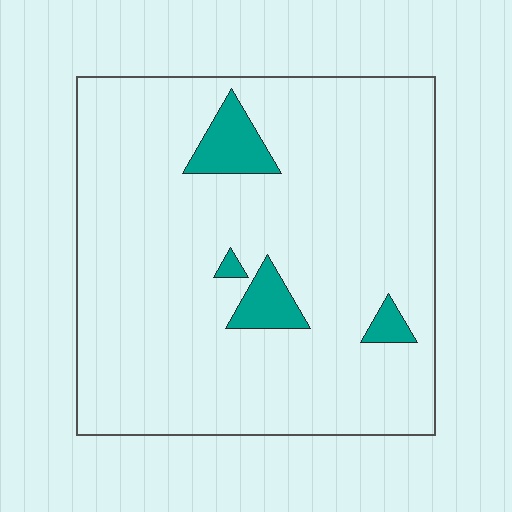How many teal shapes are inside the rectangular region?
4.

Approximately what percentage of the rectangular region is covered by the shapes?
Approximately 5%.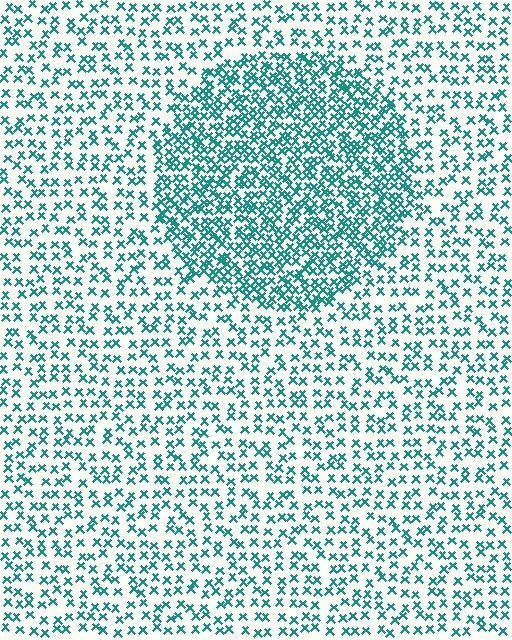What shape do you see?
I see a circle.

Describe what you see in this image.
The image contains small teal elements arranged at two different densities. A circle-shaped region is visible where the elements are more densely packed than the surrounding area.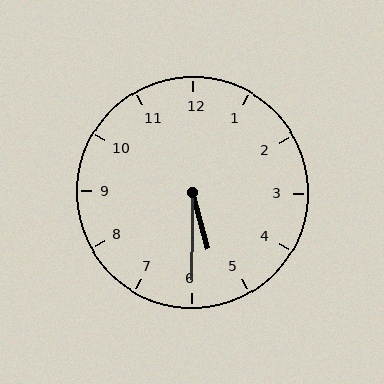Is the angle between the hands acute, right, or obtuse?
It is acute.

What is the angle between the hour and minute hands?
Approximately 15 degrees.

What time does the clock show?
5:30.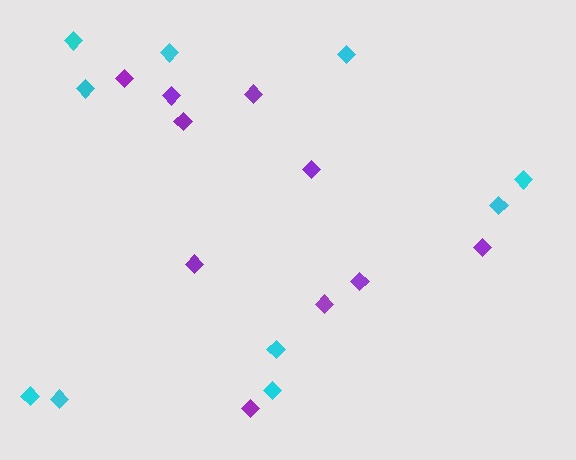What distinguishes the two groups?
There are 2 groups: one group of cyan diamonds (10) and one group of purple diamonds (10).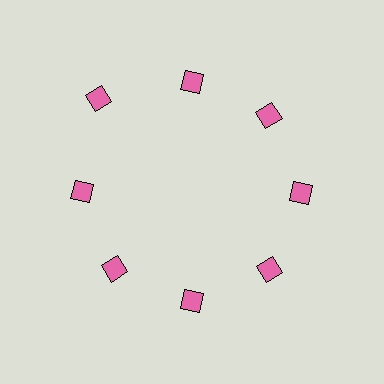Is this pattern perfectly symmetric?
No. The 8 pink squares are arranged in a ring, but one element near the 10 o'clock position is pushed outward from the center, breaking the 8-fold rotational symmetry.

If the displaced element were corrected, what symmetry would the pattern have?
It would have 8-fold rotational symmetry — the pattern would map onto itself every 45 degrees.